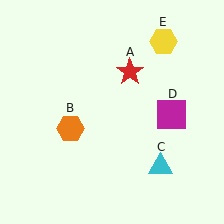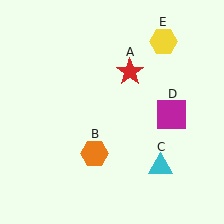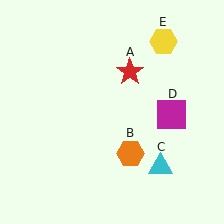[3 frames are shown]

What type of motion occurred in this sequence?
The orange hexagon (object B) rotated counterclockwise around the center of the scene.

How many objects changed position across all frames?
1 object changed position: orange hexagon (object B).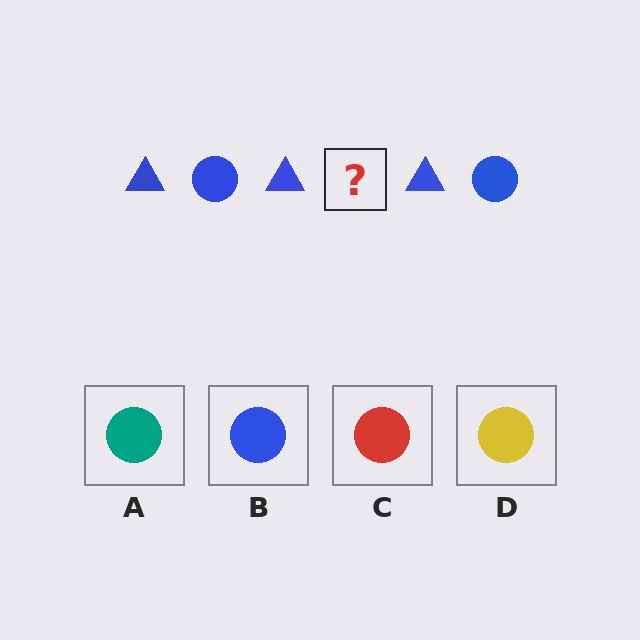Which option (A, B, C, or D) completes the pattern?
B.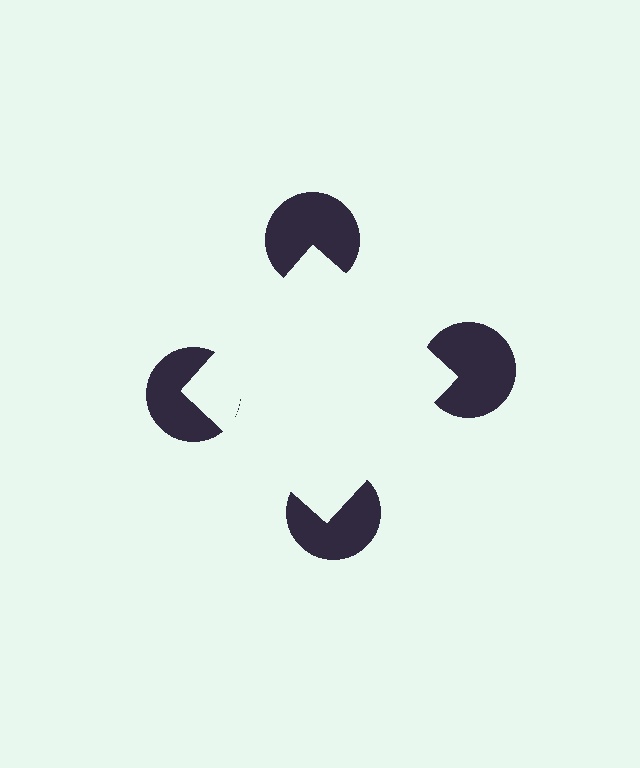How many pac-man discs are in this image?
There are 4 — one at each vertex of the illusory square.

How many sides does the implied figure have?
4 sides.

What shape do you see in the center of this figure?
An illusory square — its edges are inferred from the aligned wedge cuts in the pac-man discs, not physically drawn.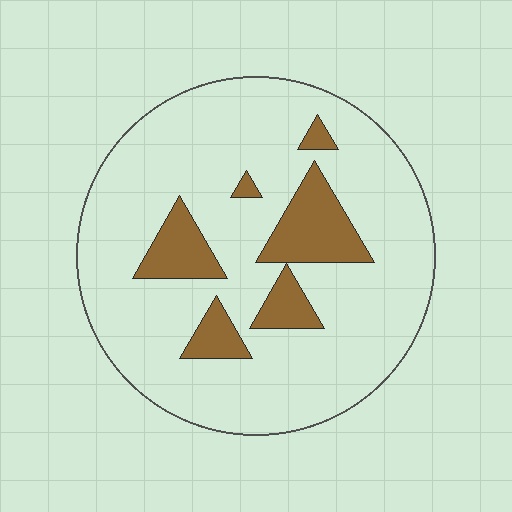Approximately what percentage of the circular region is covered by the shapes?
Approximately 15%.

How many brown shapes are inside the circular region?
6.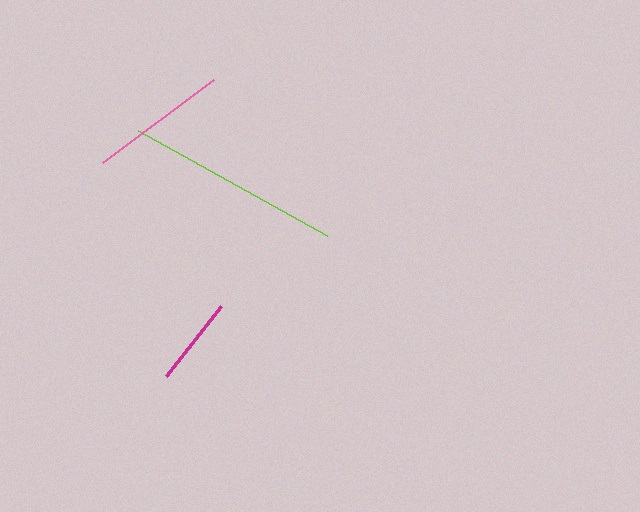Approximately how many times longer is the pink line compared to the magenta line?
The pink line is approximately 1.6 times the length of the magenta line.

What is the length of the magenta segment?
The magenta segment is approximately 89 pixels long.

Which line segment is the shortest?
The magenta line is the shortest at approximately 89 pixels.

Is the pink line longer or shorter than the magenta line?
The pink line is longer than the magenta line.